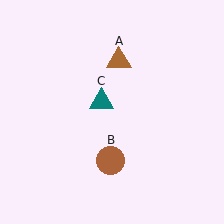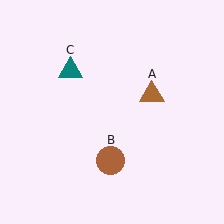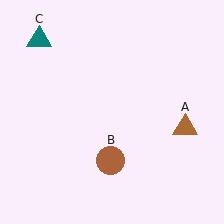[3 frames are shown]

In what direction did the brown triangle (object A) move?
The brown triangle (object A) moved down and to the right.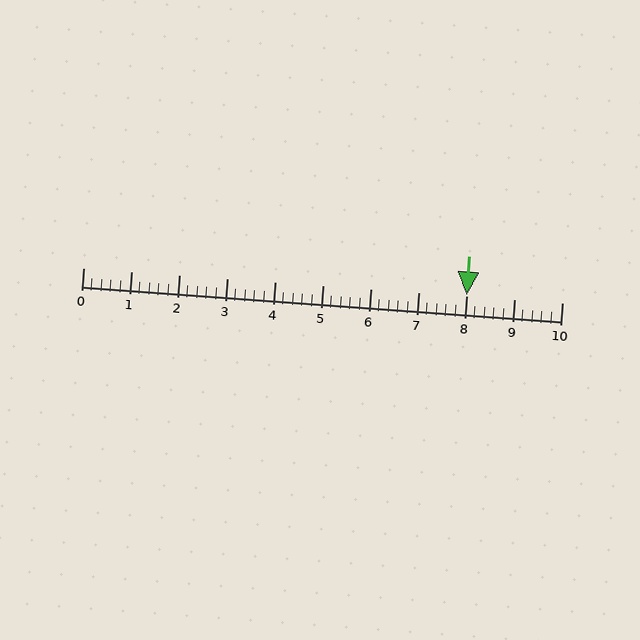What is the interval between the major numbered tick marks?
The major tick marks are spaced 1 units apart.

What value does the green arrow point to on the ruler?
The green arrow points to approximately 8.0.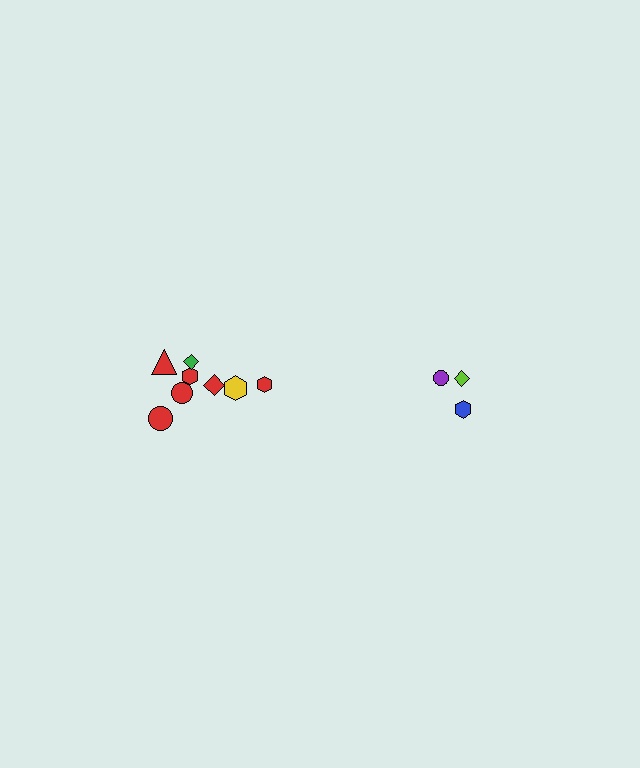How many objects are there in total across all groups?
There are 11 objects.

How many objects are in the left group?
There are 8 objects.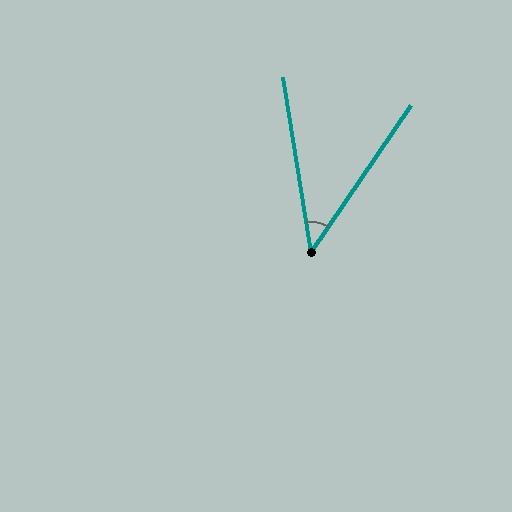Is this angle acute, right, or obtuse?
It is acute.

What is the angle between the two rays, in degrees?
Approximately 43 degrees.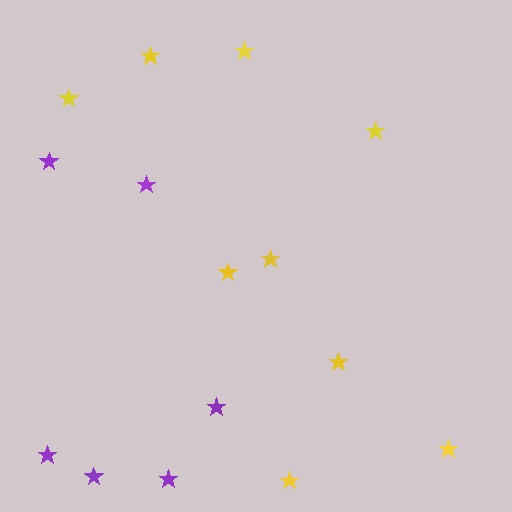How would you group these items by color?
There are 2 groups: one group of yellow stars (9) and one group of purple stars (6).